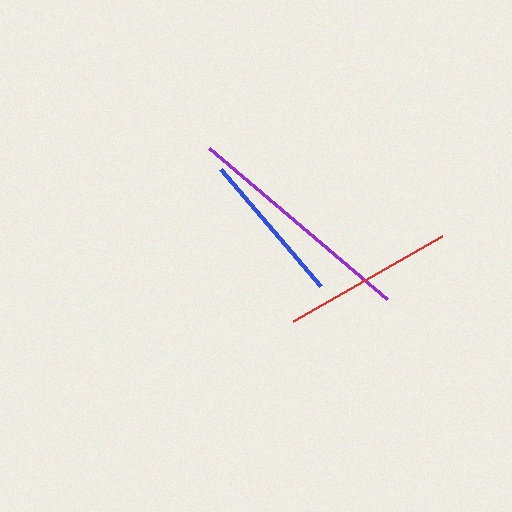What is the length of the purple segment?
The purple segment is approximately 233 pixels long.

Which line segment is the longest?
The purple line is the longest at approximately 233 pixels.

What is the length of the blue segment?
The blue segment is approximately 154 pixels long.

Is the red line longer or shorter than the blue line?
The red line is longer than the blue line.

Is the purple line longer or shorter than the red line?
The purple line is longer than the red line.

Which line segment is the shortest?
The blue line is the shortest at approximately 154 pixels.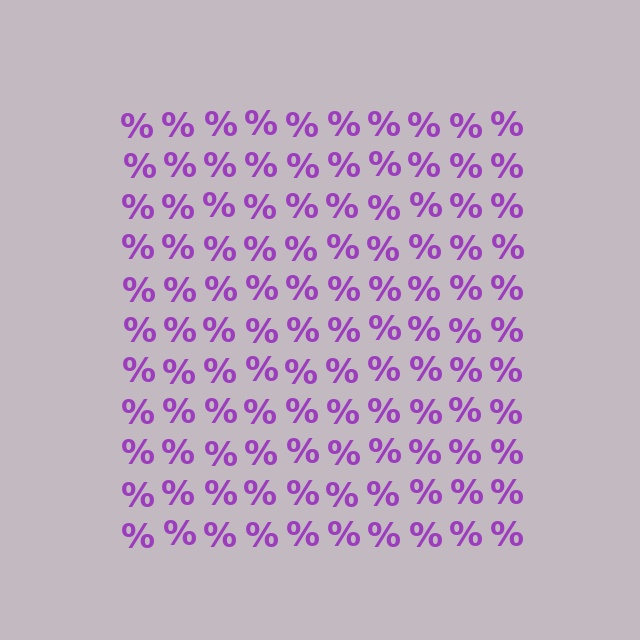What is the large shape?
The large shape is a square.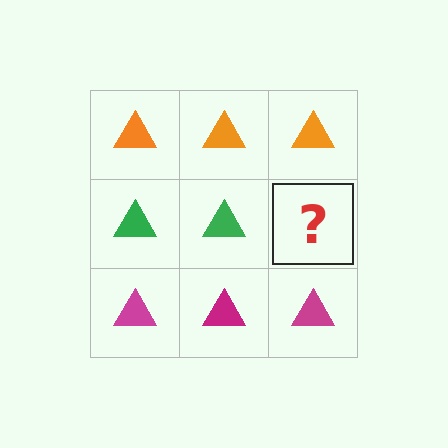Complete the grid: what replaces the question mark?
The question mark should be replaced with a green triangle.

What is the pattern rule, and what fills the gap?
The rule is that each row has a consistent color. The gap should be filled with a green triangle.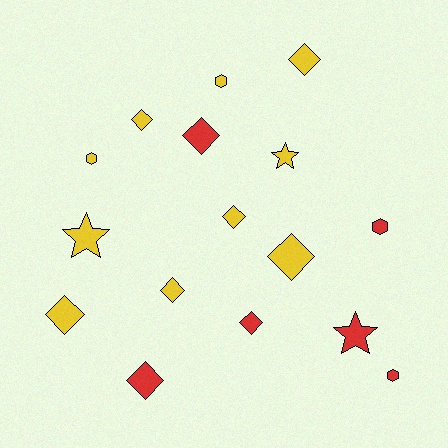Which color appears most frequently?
Yellow, with 10 objects.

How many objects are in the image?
There are 16 objects.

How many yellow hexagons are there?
There are 2 yellow hexagons.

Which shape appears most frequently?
Diamond, with 9 objects.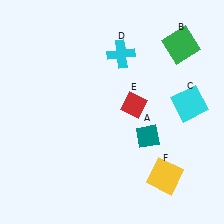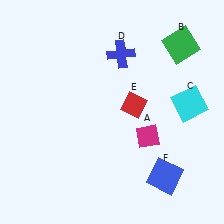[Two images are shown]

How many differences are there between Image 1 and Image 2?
There are 3 differences between the two images.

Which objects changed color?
A changed from teal to magenta. D changed from cyan to blue. F changed from yellow to blue.